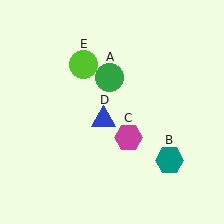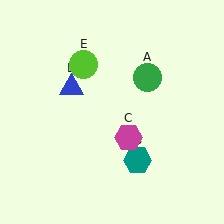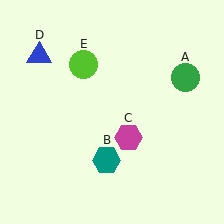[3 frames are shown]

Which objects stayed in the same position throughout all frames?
Magenta hexagon (object C) and lime circle (object E) remained stationary.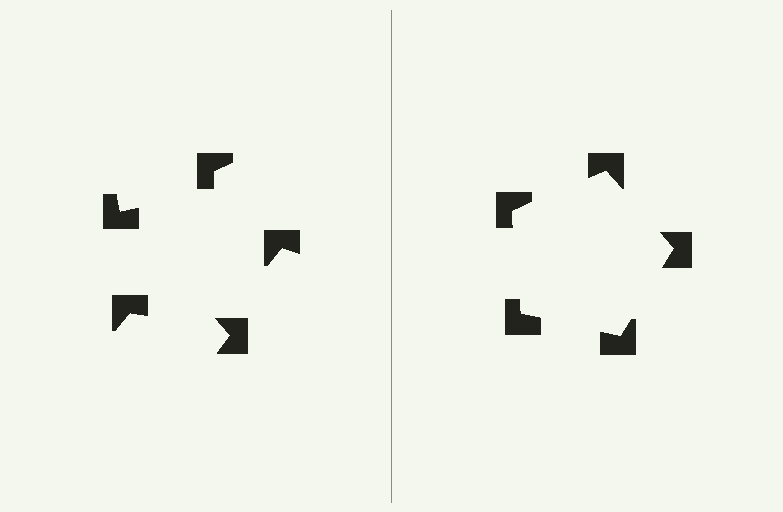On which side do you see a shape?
An illusory pentagon appears on the right side. On the left side the wedge cuts are rotated, so no coherent shape forms.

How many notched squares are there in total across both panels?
10 — 5 on each side.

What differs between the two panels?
The notched squares are positioned identically on both sides; only the wedge orientations differ. On the right they align to a pentagon; on the left they are misaligned.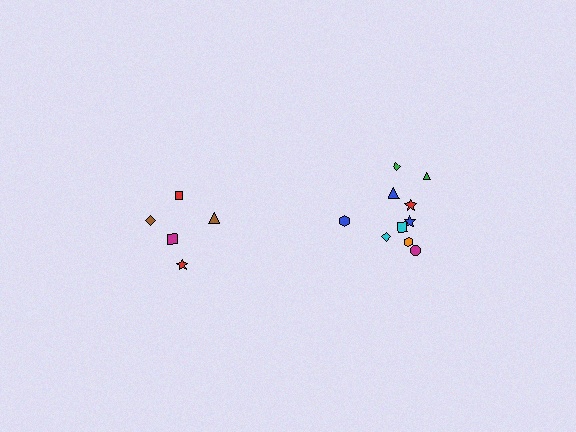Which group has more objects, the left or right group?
The right group.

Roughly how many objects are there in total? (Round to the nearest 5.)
Roughly 15 objects in total.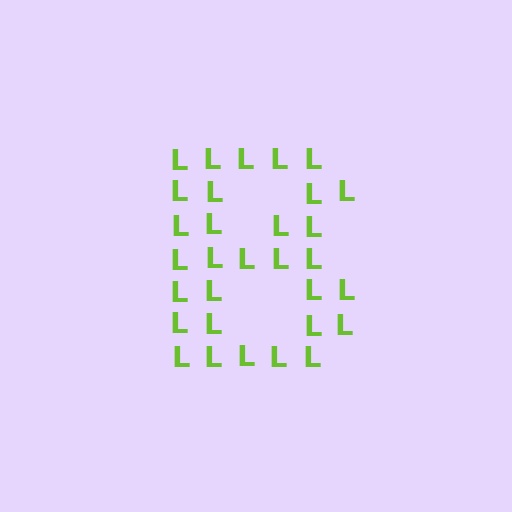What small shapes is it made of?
It is made of small letter L's.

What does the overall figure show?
The overall figure shows the letter B.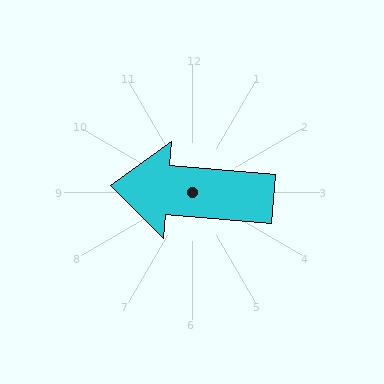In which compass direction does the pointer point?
West.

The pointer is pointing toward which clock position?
Roughly 9 o'clock.